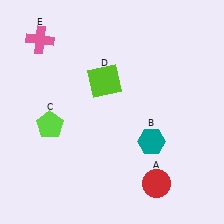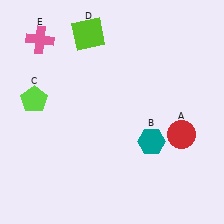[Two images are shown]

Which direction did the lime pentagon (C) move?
The lime pentagon (C) moved up.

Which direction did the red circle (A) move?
The red circle (A) moved up.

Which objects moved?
The objects that moved are: the red circle (A), the lime pentagon (C), the lime square (D).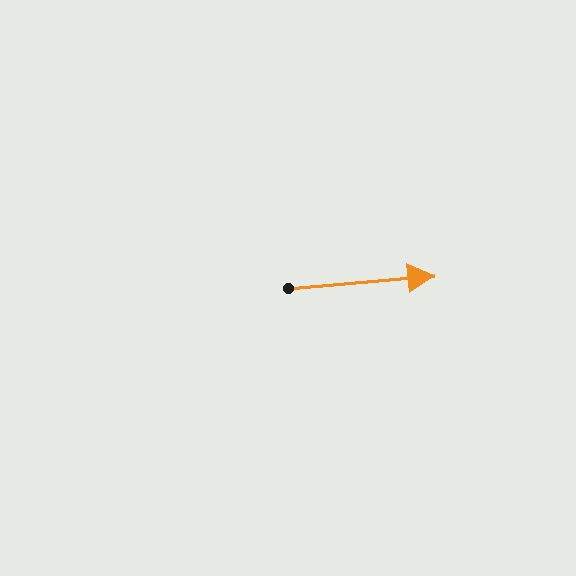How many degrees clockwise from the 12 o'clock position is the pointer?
Approximately 85 degrees.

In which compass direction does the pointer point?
East.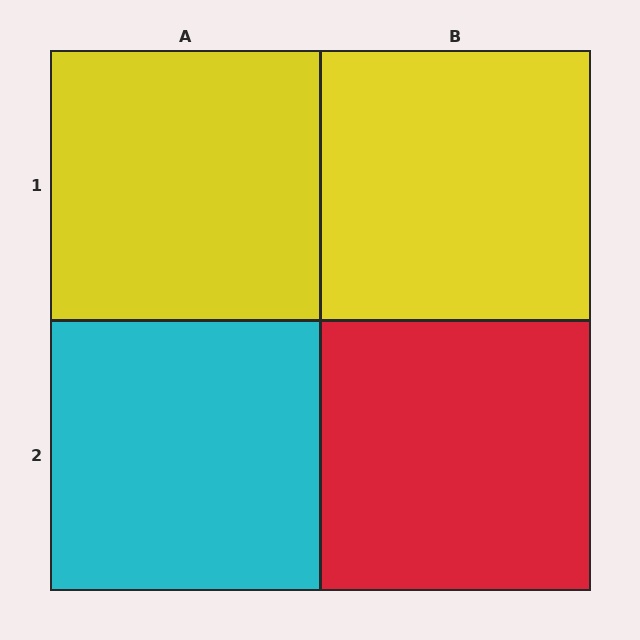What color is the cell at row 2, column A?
Cyan.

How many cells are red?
1 cell is red.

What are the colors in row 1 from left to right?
Yellow, yellow.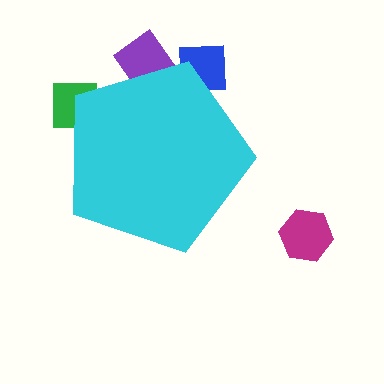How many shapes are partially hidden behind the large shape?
3 shapes are partially hidden.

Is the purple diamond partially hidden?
Yes, the purple diamond is partially hidden behind the cyan pentagon.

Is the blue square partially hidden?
Yes, the blue square is partially hidden behind the cyan pentagon.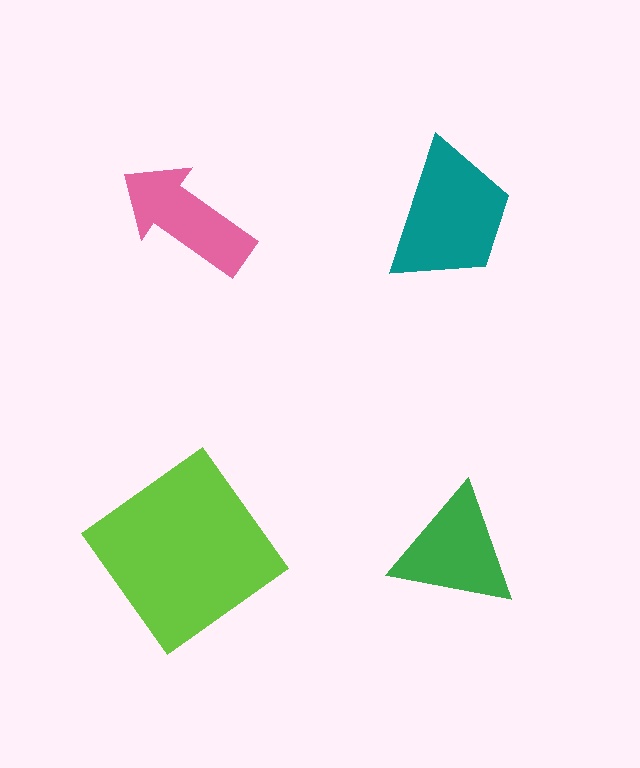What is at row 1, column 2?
A teal trapezoid.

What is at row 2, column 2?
A green triangle.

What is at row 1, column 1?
A pink arrow.